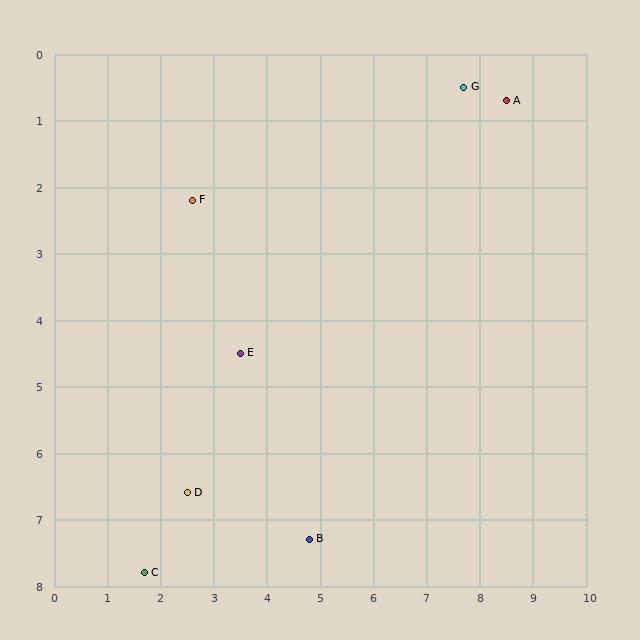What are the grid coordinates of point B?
Point B is at approximately (4.8, 7.3).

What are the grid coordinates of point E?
Point E is at approximately (3.5, 4.5).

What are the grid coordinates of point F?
Point F is at approximately (2.6, 2.2).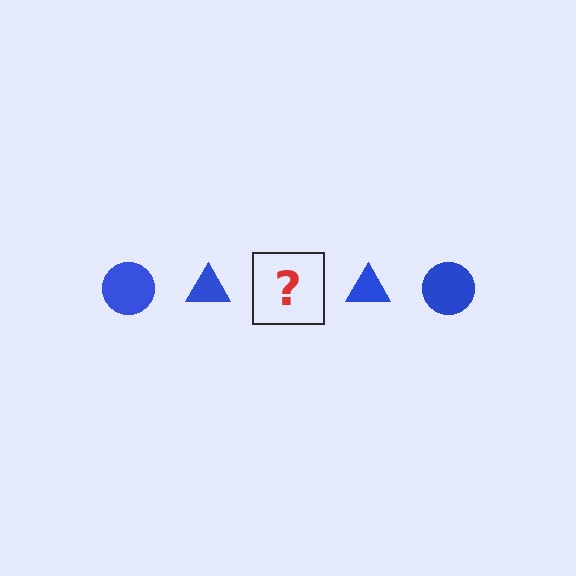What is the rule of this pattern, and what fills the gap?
The rule is that the pattern cycles through circle, triangle shapes in blue. The gap should be filled with a blue circle.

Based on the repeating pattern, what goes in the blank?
The blank should be a blue circle.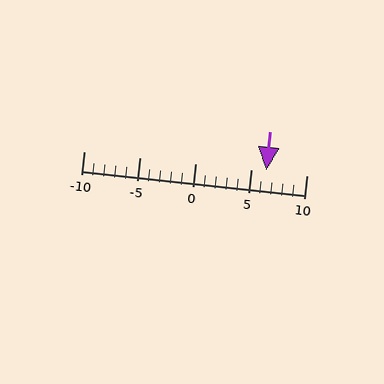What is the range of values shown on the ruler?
The ruler shows values from -10 to 10.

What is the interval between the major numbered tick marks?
The major tick marks are spaced 5 units apart.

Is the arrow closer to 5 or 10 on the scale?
The arrow is closer to 5.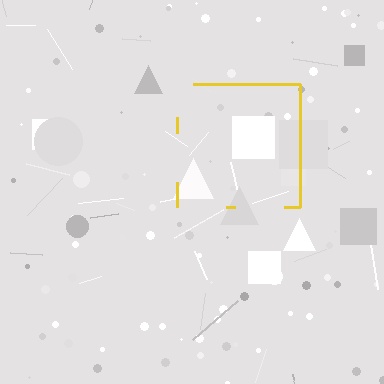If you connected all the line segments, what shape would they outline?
They would outline a square.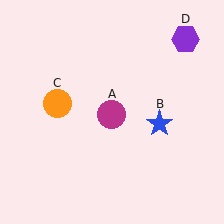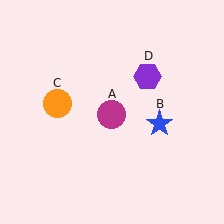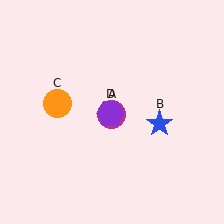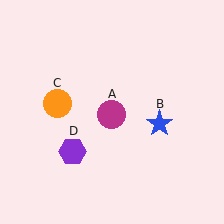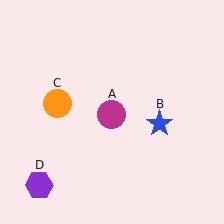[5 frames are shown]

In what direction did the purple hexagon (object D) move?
The purple hexagon (object D) moved down and to the left.